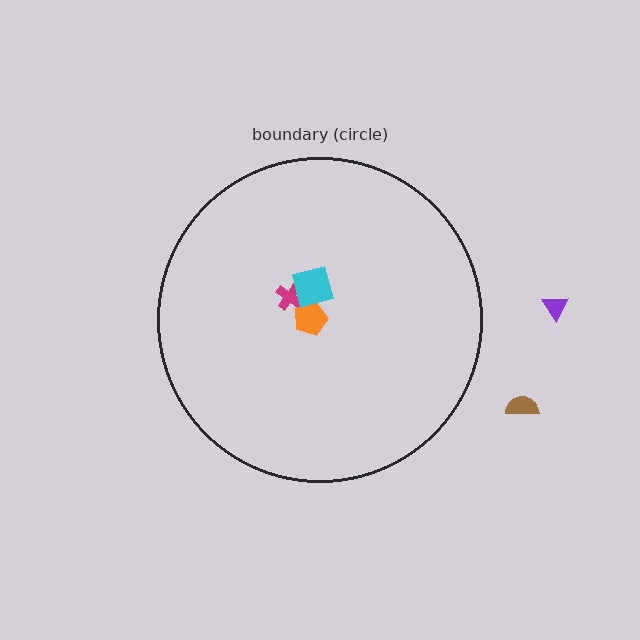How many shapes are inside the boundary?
3 inside, 2 outside.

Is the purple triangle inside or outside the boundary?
Outside.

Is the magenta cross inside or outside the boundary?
Inside.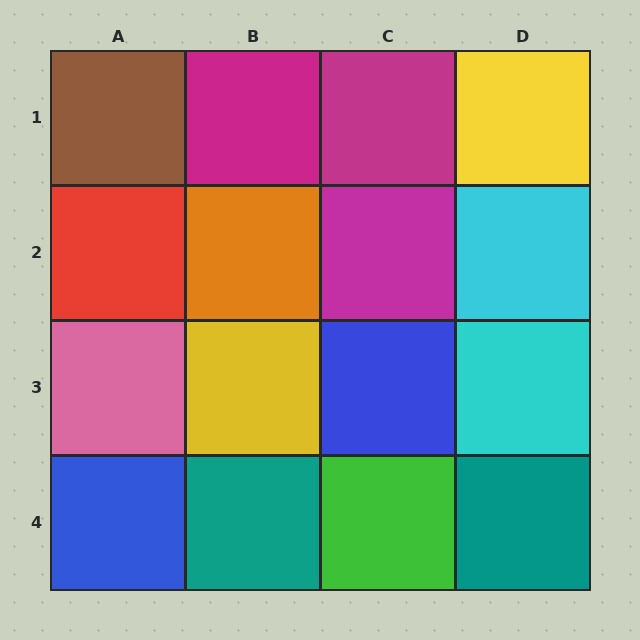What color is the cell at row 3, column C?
Blue.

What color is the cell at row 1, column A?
Brown.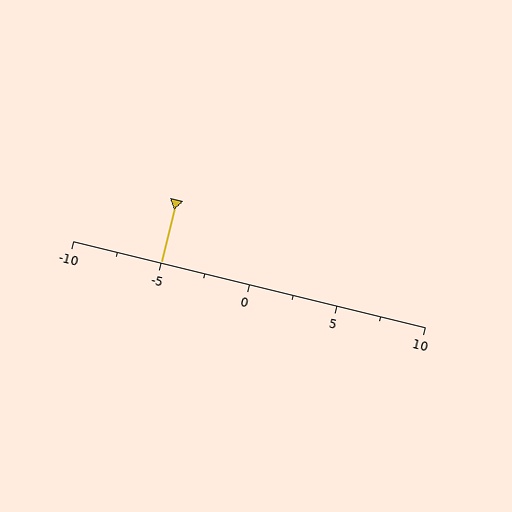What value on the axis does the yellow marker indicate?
The marker indicates approximately -5.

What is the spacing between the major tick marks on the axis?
The major ticks are spaced 5 apart.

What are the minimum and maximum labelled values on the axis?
The axis runs from -10 to 10.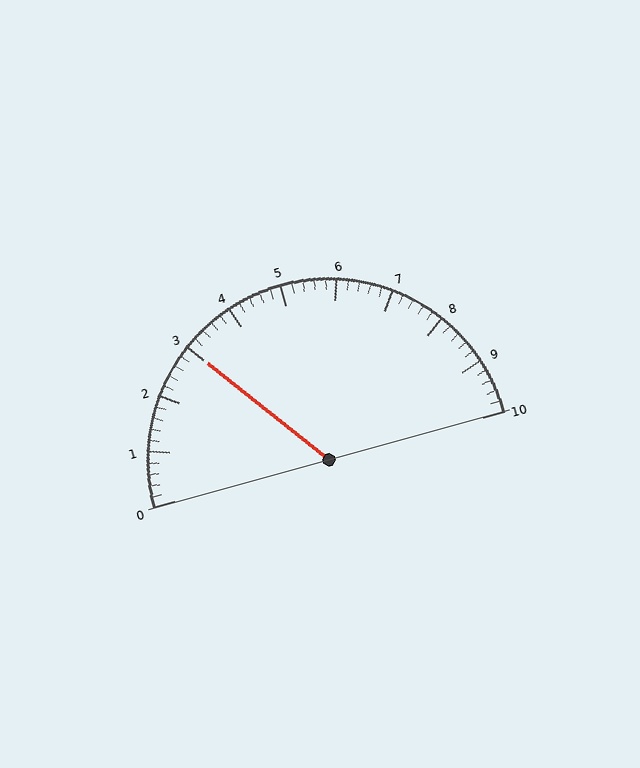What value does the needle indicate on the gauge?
The needle indicates approximately 3.0.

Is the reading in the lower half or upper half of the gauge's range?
The reading is in the lower half of the range (0 to 10).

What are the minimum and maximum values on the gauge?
The gauge ranges from 0 to 10.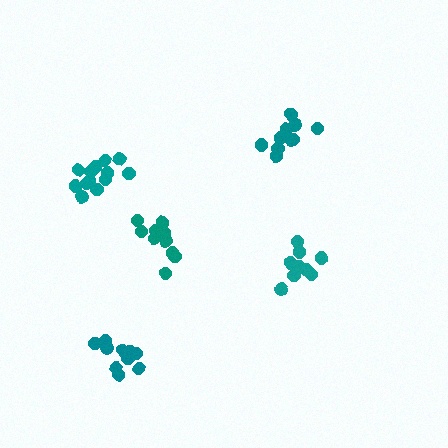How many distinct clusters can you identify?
There are 5 distinct clusters.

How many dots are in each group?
Group 1: 10 dots, Group 2: 10 dots, Group 3: 11 dots, Group 4: 9 dots, Group 5: 13 dots (53 total).